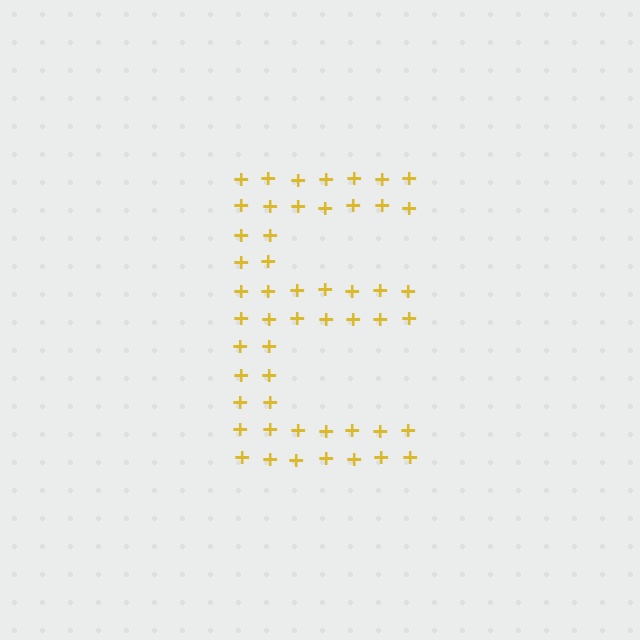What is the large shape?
The large shape is the letter E.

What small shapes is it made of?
It is made of small plus signs.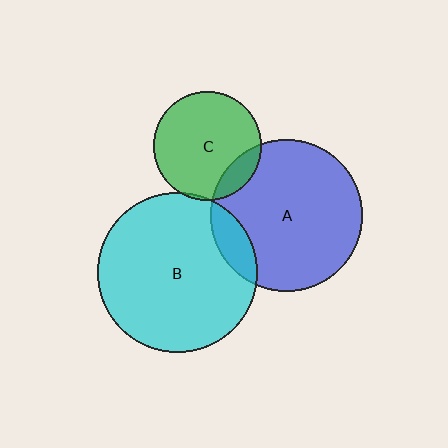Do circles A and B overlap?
Yes.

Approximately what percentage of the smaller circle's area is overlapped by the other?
Approximately 10%.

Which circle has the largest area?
Circle B (cyan).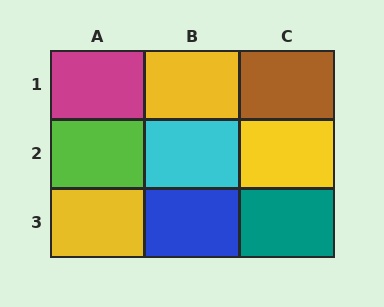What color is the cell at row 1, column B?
Yellow.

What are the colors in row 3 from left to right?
Yellow, blue, teal.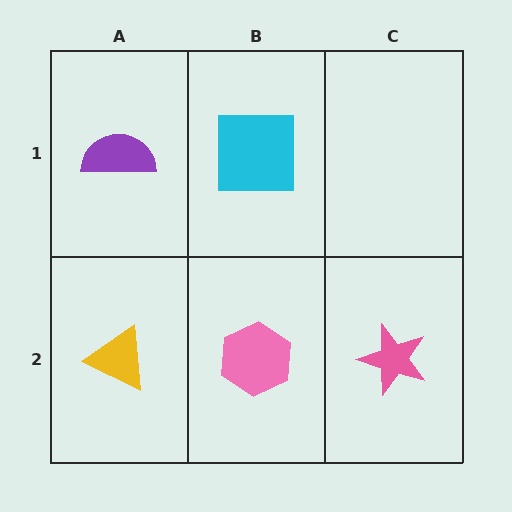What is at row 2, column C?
A pink star.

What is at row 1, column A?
A purple semicircle.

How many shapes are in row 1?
2 shapes.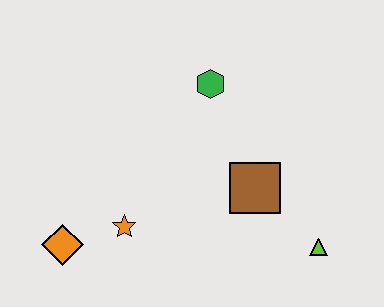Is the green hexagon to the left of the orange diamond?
No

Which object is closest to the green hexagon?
The brown square is closest to the green hexagon.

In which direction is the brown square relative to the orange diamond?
The brown square is to the right of the orange diamond.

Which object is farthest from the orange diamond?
The lime triangle is farthest from the orange diamond.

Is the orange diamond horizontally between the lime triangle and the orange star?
No